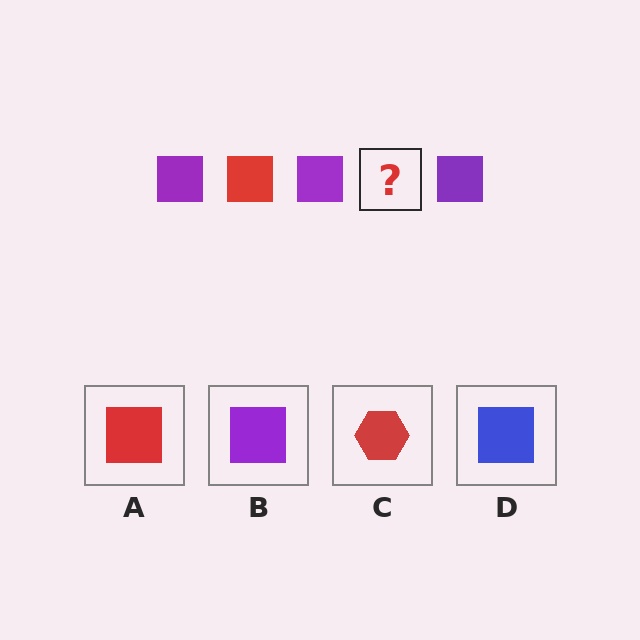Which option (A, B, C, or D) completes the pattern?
A.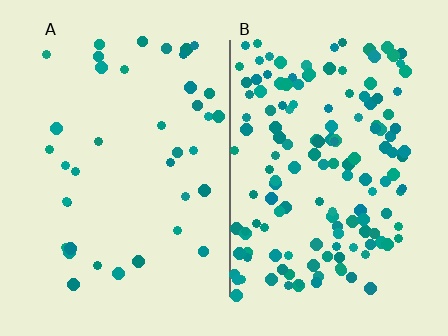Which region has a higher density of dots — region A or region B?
B (the right).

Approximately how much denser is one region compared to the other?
Approximately 3.8× — region B over region A.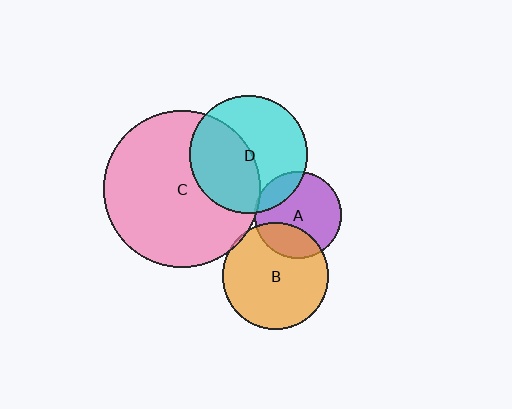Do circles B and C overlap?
Yes.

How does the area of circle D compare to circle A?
Approximately 1.8 times.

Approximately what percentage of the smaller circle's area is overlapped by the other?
Approximately 5%.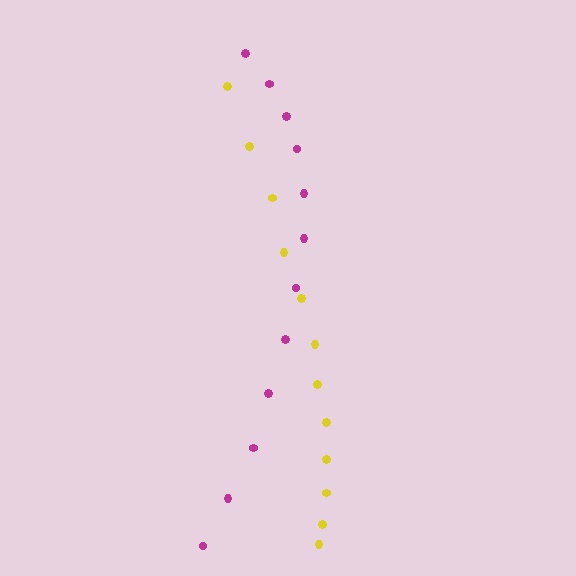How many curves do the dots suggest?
There are 2 distinct paths.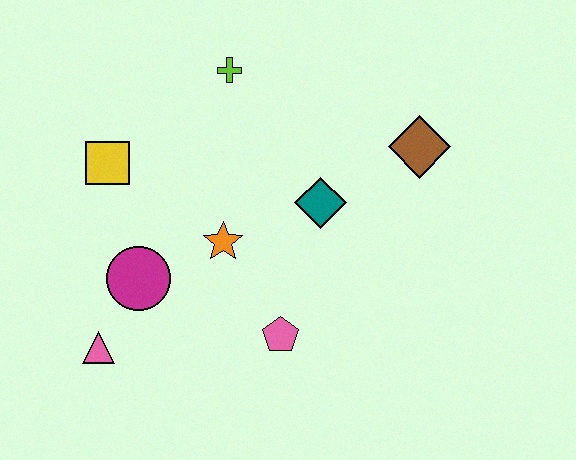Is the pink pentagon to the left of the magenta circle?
No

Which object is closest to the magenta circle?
The pink triangle is closest to the magenta circle.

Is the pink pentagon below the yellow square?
Yes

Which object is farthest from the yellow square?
The brown diamond is farthest from the yellow square.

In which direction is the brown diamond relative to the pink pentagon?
The brown diamond is above the pink pentagon.